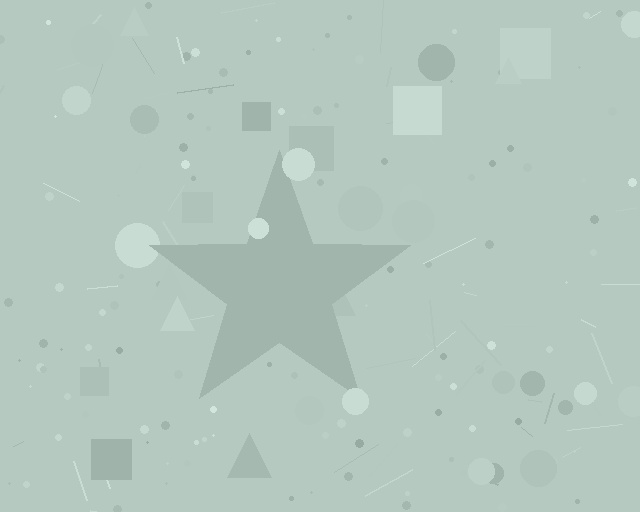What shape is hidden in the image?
A star is hidden in the image.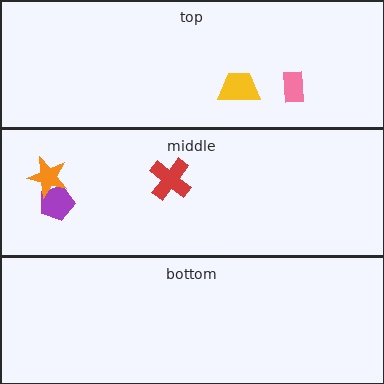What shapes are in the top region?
The yellow trapezoid, the pink rectangle.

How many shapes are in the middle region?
3.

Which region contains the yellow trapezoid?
The top region.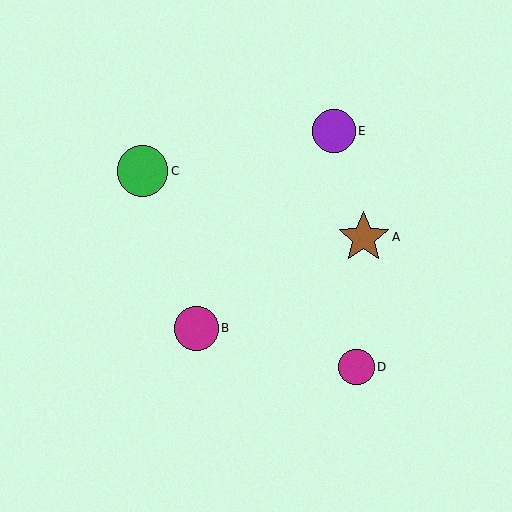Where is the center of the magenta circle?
The center of the magenta circle is at (196, 328).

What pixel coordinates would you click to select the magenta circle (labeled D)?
Click at (356, 367) to select the magenta circle D.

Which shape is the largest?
The brown star (labeled A) is the largest.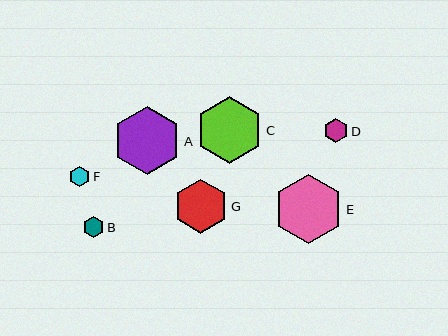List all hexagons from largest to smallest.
From largest to smallest: E, A, C, G, D, B, F.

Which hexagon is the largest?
Hexagon E is the largest with a size of approximately 69 pixels.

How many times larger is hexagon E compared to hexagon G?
Hexagon E is approximately 1.3 times the size of hexagon G.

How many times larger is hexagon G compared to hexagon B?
Hexagon G is approximately 2.6 times the size of hexagon B.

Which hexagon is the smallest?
Hexagon F is the smallest with a size of approximately 20 pixels.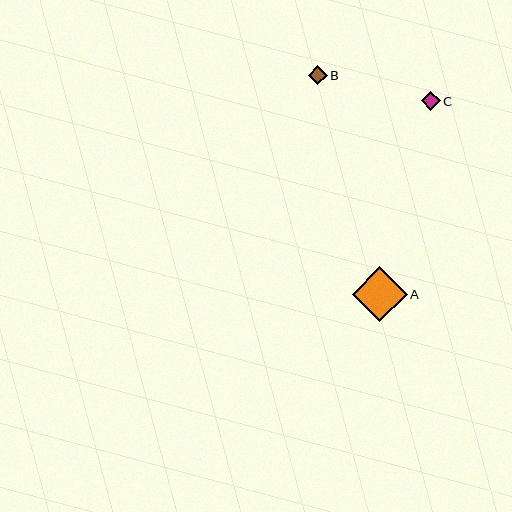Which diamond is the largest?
Diamond A is the largest with a size of approximately 55 pixels.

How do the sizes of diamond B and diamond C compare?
Diamond B and diamond C are approximately the same size.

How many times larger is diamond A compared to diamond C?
Diamond A is approximately 2.9 times the size of diamond C.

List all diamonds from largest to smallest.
From largest to smallest: A, B, C.